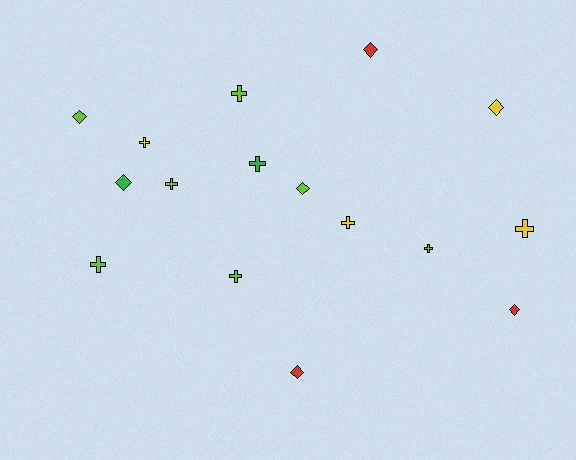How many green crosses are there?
There is 1 green cross.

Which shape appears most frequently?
Cross, with 9 objects.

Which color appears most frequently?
Lime, with 7 objects.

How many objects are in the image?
There are 16 objects.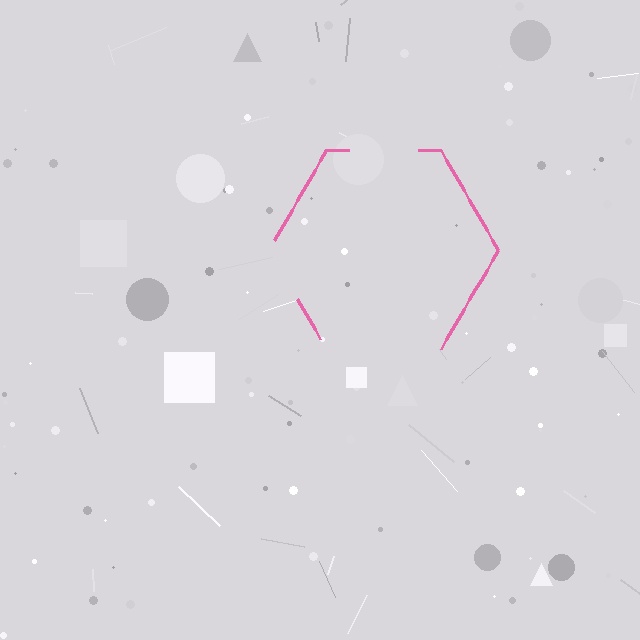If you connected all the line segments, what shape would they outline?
They would outline a hexagon.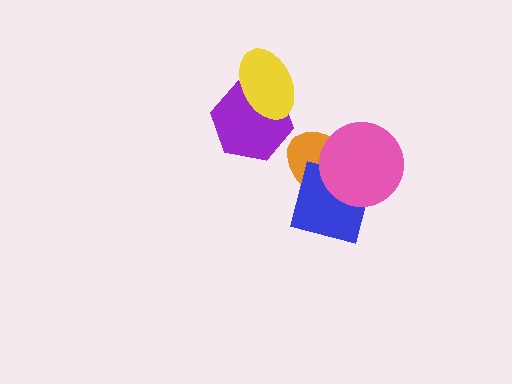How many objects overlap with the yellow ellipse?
1 object overlaps with the yellow ellipse.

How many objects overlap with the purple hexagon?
1 object overlaps with the purple hexagon.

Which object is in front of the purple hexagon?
The yellow ellipse is in front of the purple hexagon.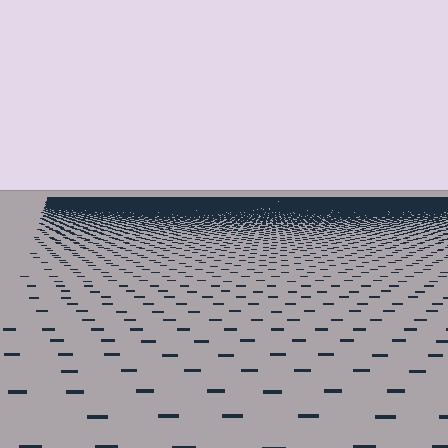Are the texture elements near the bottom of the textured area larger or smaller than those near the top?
Larger. Near the bottom, elements are closer to the viewer and appear at a bigger on-screen size.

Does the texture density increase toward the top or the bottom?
Density increases toward the top.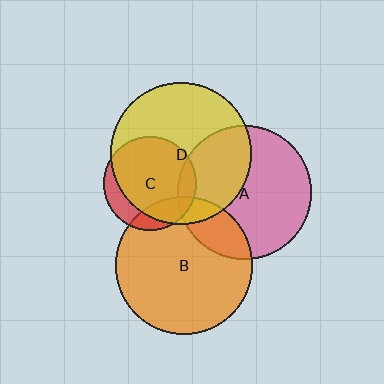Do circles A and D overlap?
Yes.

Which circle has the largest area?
Circle D (yellow).